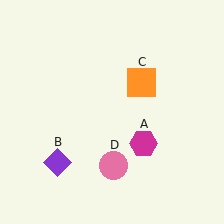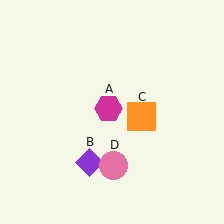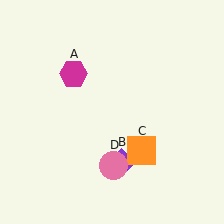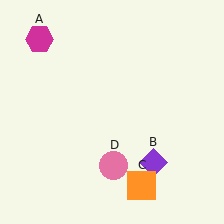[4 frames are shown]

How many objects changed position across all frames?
3 objects changed position: magenta hexagon (object A), purple diamond (object B), orange square (object C).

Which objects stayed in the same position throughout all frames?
Pink circle (object D) remained stationary.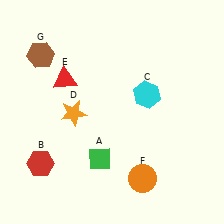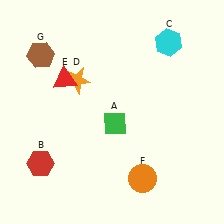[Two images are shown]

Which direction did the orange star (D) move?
The orange star (D) moved up.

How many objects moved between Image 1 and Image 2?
3 objects moved between the two images.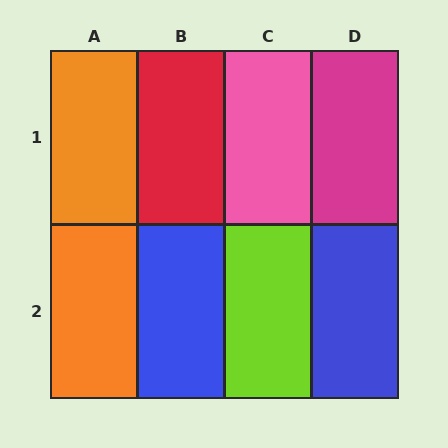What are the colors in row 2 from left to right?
Orange, blue, lime, blue.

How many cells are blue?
2 cells are blue.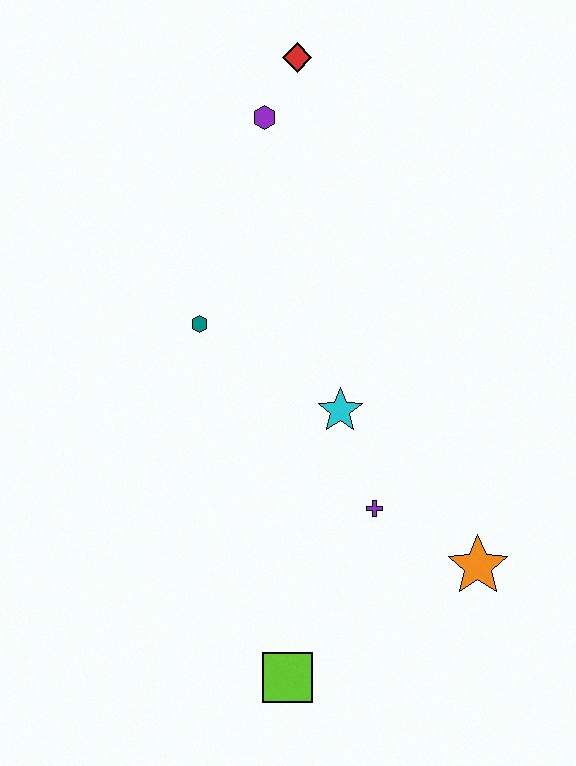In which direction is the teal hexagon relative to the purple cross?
The teal hexagon is above the purple cross.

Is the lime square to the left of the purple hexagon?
No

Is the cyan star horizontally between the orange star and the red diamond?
Yes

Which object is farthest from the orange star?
The red diamond is farthest from the orange star.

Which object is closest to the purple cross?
The cyan star is closest to the purple cross.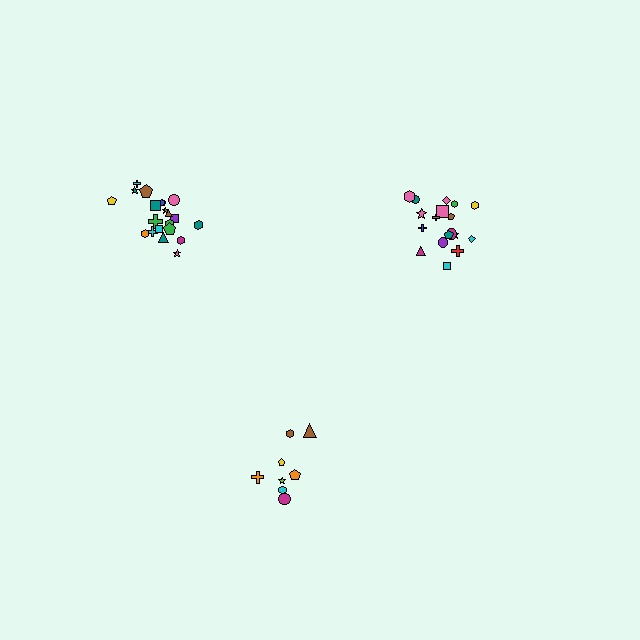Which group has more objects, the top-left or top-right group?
The top-left group.